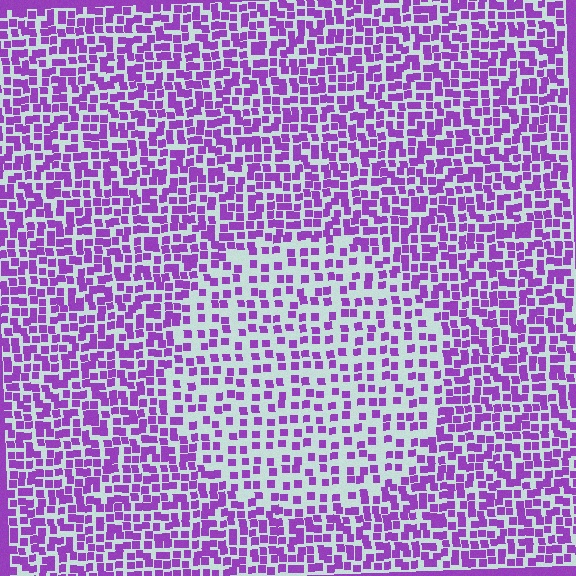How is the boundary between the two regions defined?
The boundary is defined by a change in element density (approximately 1.8x ratio). All elements are the same color, size, and shape.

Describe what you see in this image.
The image contains small purple elements arranged at two different densities. A circle-shaped region is visible where the elements are less densely packed than the surrounding area.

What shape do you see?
I see a circle.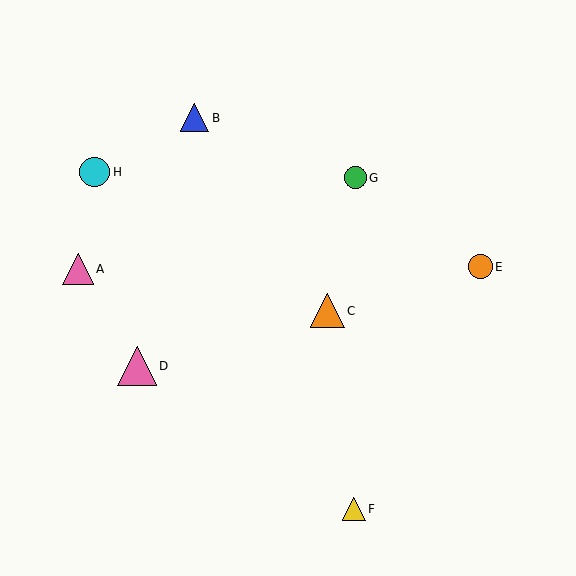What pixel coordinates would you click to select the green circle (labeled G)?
Click at (355, 178) to select the green circle G.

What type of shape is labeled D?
Shape D is a pink triangle.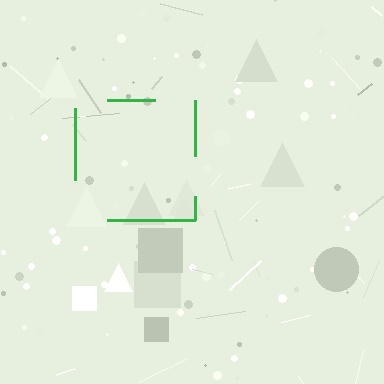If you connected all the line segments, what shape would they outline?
They would outline a square.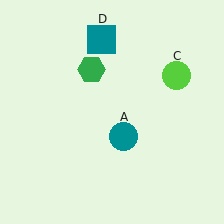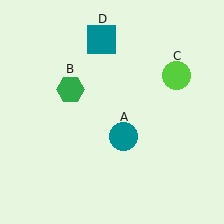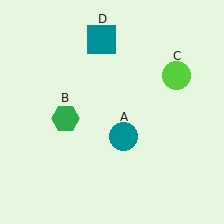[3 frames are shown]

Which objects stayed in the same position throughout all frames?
Teal circle (object A) and lime circle (object C) and teal square (object D) remained stationary.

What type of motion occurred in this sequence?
The green hexagon (object B) rotated counterclockwise around the center of the scene.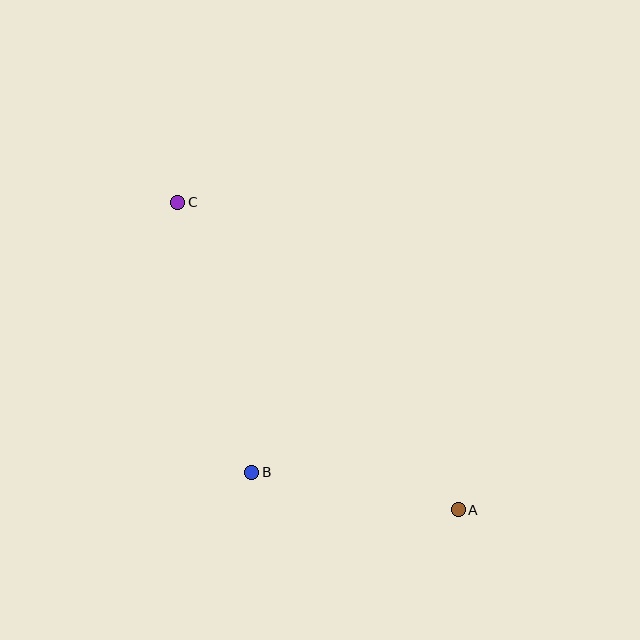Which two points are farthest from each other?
Points A and C are farthest from each other.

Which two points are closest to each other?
Points A and B are closest to each other.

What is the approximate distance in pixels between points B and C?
The distance between B and C is approximately 280 pixels.